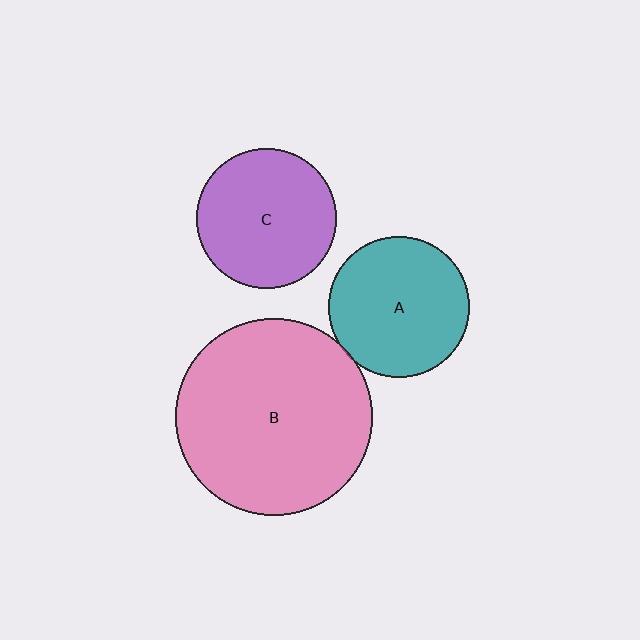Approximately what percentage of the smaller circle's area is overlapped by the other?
Approximately 5%.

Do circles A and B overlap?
Yes.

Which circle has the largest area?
Circle B (pink).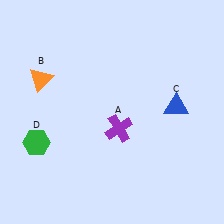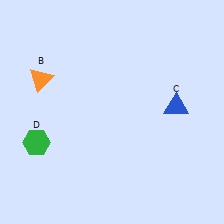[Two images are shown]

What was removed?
The purple cross (A) was removed in Image 2.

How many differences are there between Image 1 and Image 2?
There is 1 difference between the two images.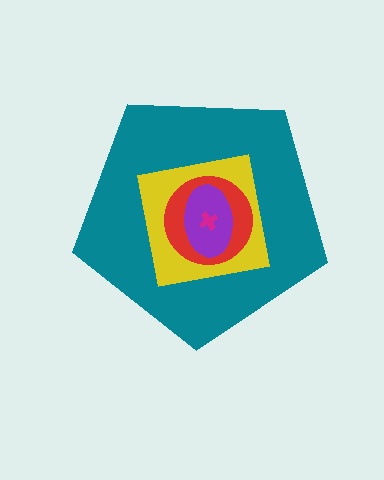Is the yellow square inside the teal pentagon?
Yes.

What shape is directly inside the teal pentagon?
The yellow square.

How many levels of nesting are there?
5.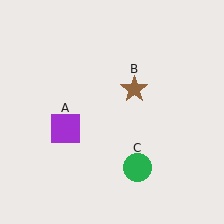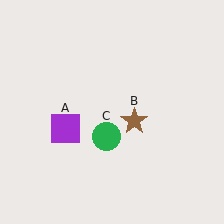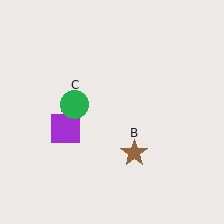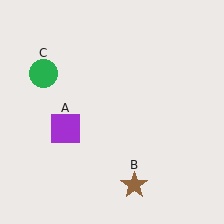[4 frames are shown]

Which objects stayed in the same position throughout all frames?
Purple square (object A) remained stationary.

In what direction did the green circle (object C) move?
The green circle (object C) moved up and to the left.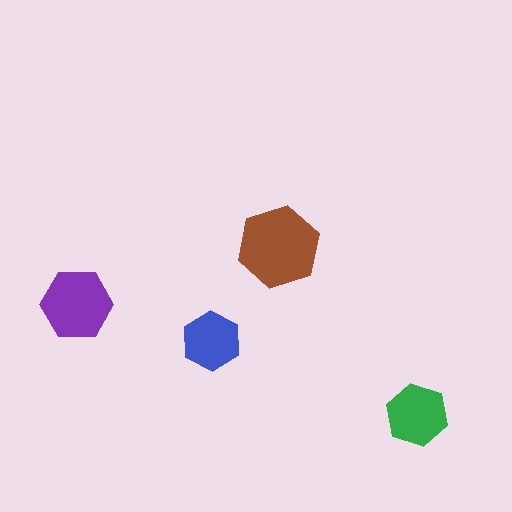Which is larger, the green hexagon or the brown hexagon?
The brown one.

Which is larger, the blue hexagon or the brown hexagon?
The brown one.